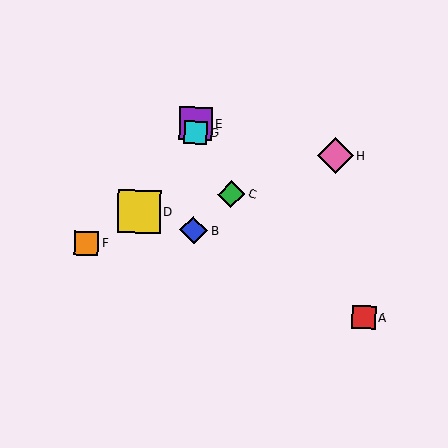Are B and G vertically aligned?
Yes, both are at x≈194.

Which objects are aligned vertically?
Objects B, E, G are aligned vertically.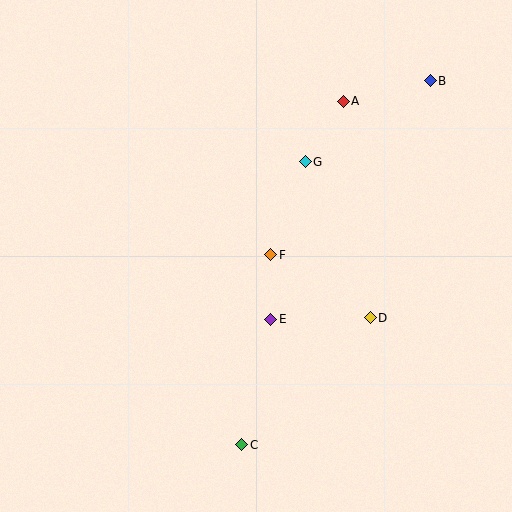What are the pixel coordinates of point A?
Point A is at (343, 101).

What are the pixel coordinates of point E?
Point E is at (271, 319).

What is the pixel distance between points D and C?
The distance between D and C is 181 pixels.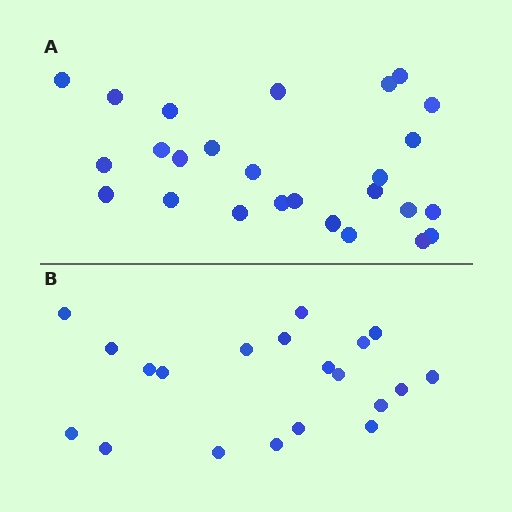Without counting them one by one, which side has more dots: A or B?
Region A (the top region) has more dots.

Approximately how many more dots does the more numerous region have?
Region A has about 6 more dots than region B.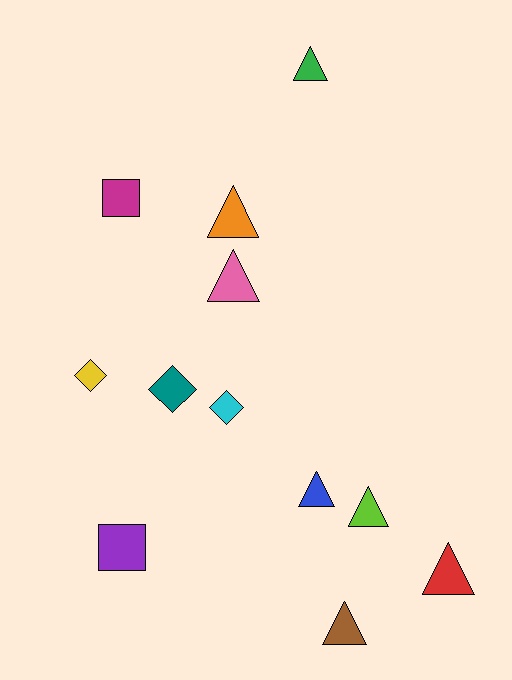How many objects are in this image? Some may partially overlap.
There are 12 objects.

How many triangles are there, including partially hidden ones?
There are 7 triangles.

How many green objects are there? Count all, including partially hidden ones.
There is 1 green object.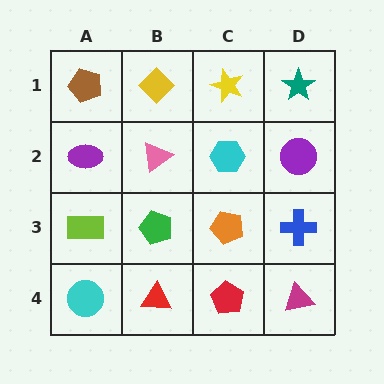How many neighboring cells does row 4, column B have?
3.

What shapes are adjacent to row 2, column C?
A yellow star (row 1, column C), an orange pentagon (row 3, column C), a pink triangle (row 2, column B), a purple circle (row 2, column D).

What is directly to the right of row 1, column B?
A yellow star.